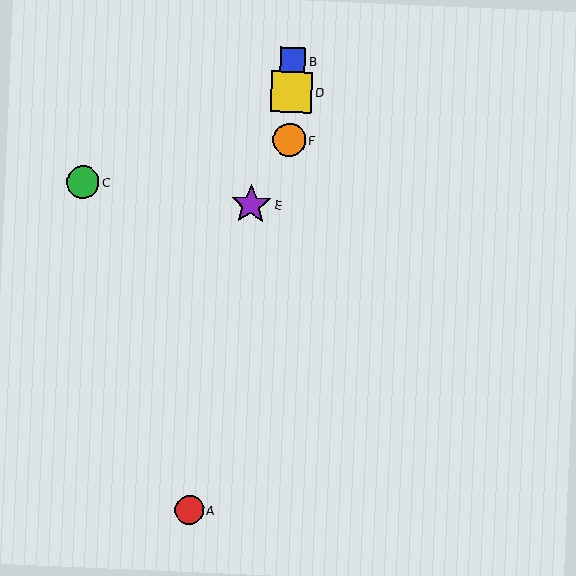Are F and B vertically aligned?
Yes, both are at x≈289.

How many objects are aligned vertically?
3 objects (B, D, F) are aligned vertically.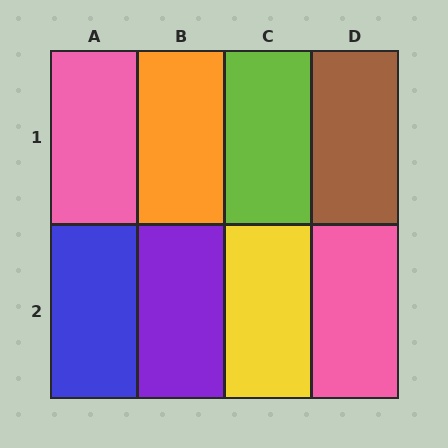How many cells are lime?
1 cell is lime.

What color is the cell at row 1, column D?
Brown.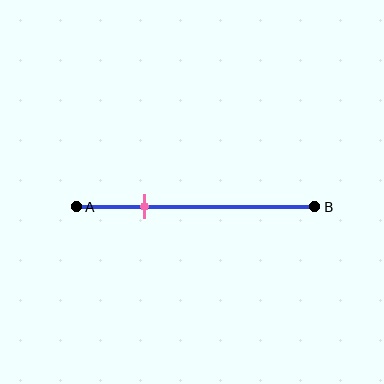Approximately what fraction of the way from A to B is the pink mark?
The pink mark is approximately 30% of the way from A to B.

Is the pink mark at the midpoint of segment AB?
No, the mark is at about 30% from A, not at the 50% midpoint.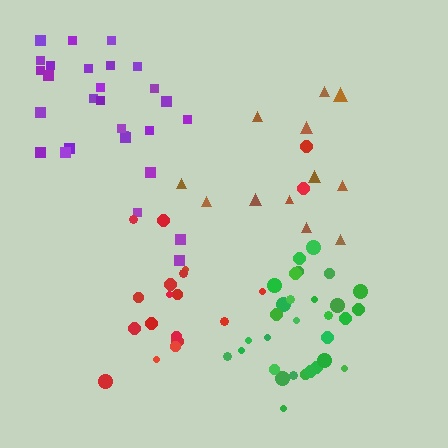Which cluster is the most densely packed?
Green.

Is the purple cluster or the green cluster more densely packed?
Green.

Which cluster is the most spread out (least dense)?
Brown.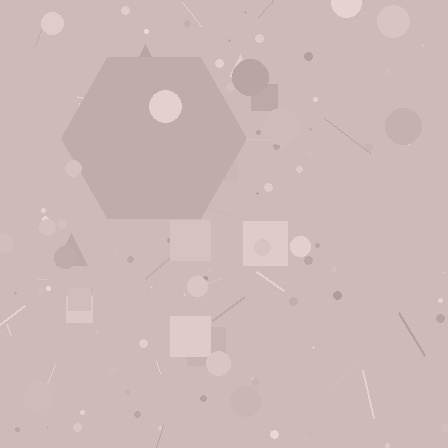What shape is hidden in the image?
A hexagon is hidden in the image.